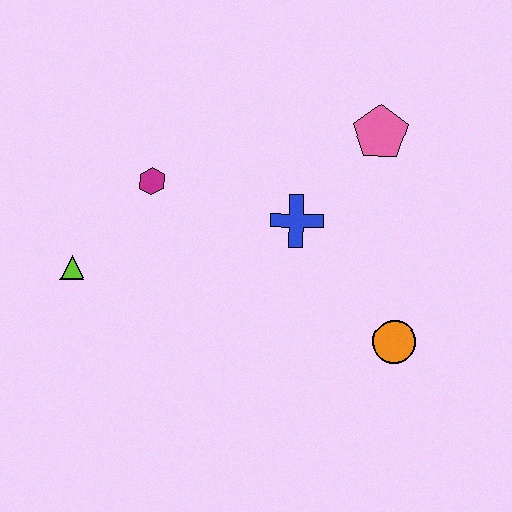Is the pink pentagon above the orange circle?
Yes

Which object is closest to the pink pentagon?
The blue cross is closest to the pink pentagon.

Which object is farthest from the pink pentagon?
The lime triangle is farthest from the pink pentagon.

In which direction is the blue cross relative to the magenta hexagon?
The blue cross is to the right of the magenta hexagon.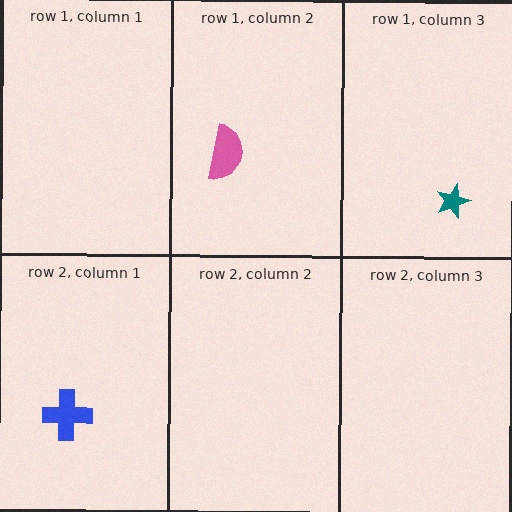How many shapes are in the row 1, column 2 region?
1.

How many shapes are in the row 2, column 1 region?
1.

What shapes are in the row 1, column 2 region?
The pink semicircle.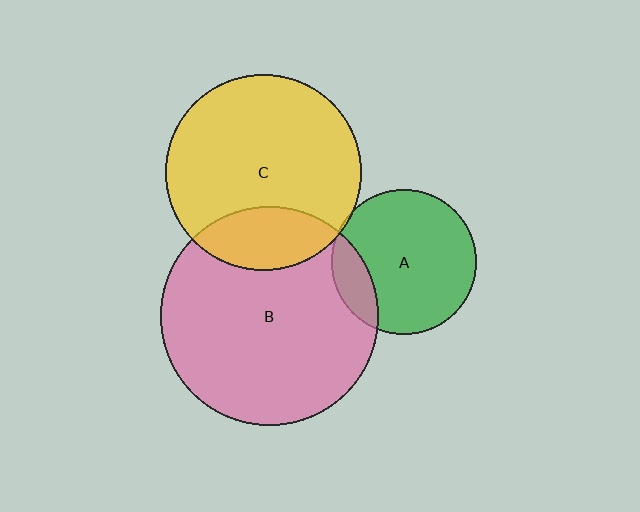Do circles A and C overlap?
Yes.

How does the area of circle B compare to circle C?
Approximately 1.2 times.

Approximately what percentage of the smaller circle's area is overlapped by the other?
Approximately 5%.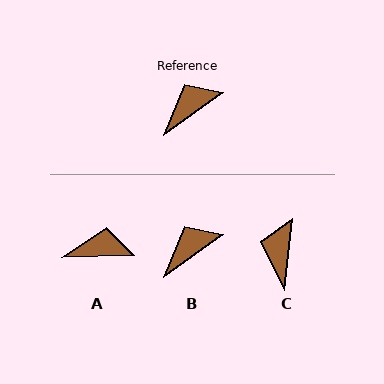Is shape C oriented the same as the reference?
No, it is off by about 48 degrees.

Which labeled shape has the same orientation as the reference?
B.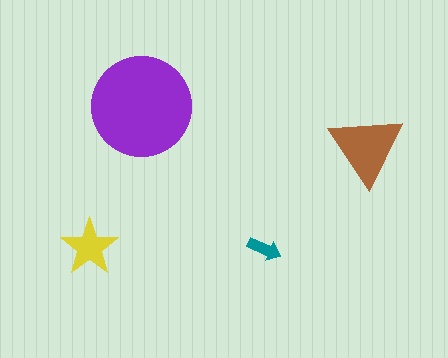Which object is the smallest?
The teal arrow.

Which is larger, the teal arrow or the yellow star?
The yellow star.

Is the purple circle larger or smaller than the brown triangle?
Larger.